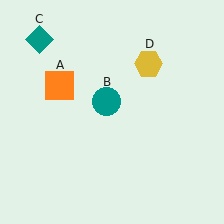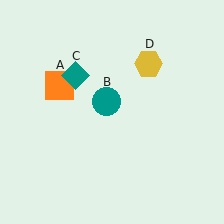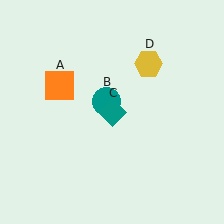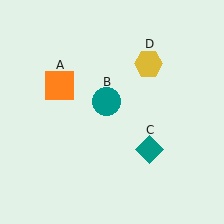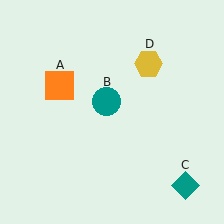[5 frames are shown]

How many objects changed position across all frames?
1 object changed position: teal diamond (object C).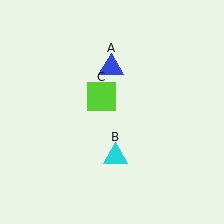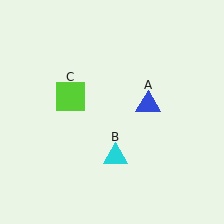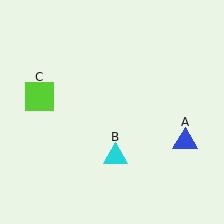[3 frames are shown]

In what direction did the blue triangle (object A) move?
The blue triangle (object A) moved down and to the right.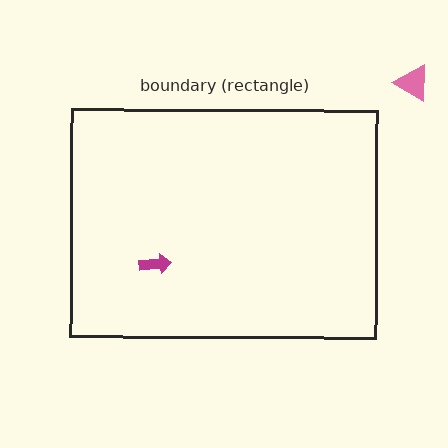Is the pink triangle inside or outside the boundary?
Outside.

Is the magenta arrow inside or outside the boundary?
Inside.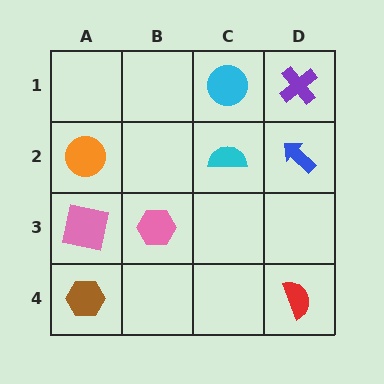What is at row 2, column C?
A cyan semicircle.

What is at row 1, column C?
A cyan circle.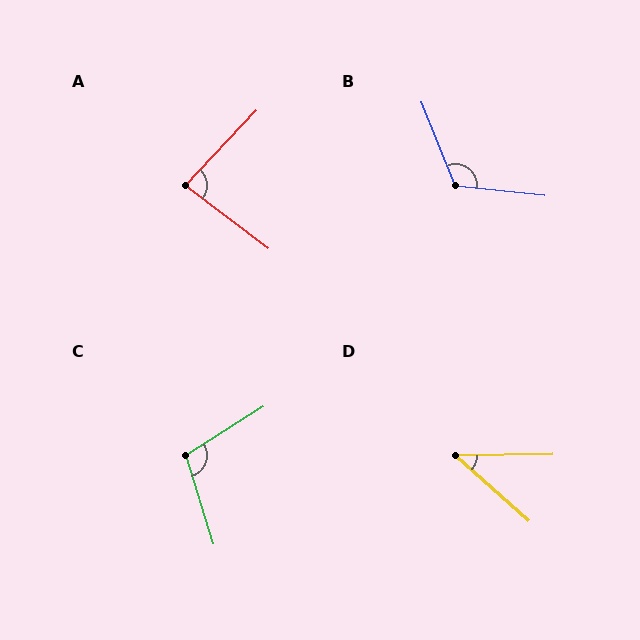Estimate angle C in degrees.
Approximately 105 degrees.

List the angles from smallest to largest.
D (43°), A (84°), C (105°), B (118°).